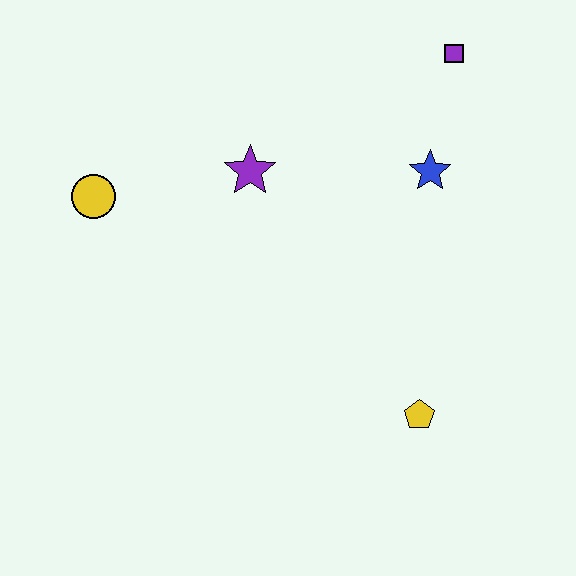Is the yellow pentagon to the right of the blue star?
No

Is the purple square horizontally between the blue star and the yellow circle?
No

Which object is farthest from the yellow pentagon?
The yellow circle is farthest from the yellow pentagon.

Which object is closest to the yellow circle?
The purple star is closest to the yellow circle.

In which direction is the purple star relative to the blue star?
The purple star is to the left of the blue star.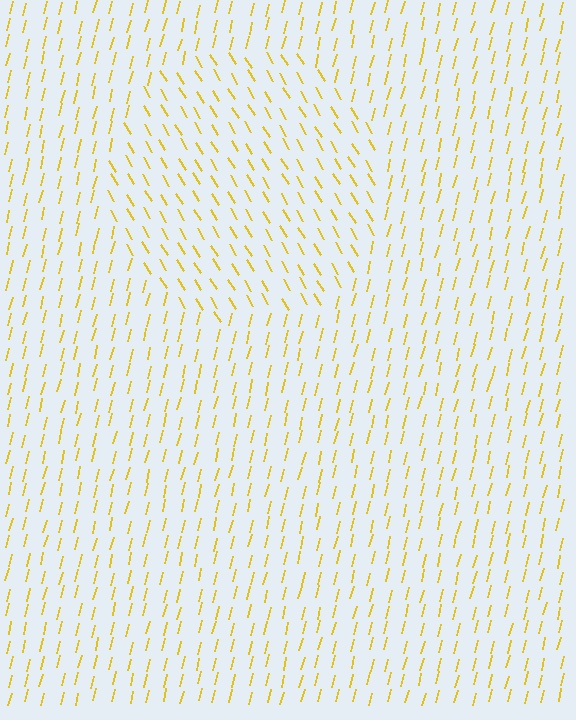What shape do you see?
I see a circle.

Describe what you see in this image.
The image is filled with small yellow line segments. A circle region in the image has lines oriented differently from the surrounding lines, creating a visible texture boundary.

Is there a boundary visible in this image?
Yes, there is a texture boundary formed by a change in line orientation.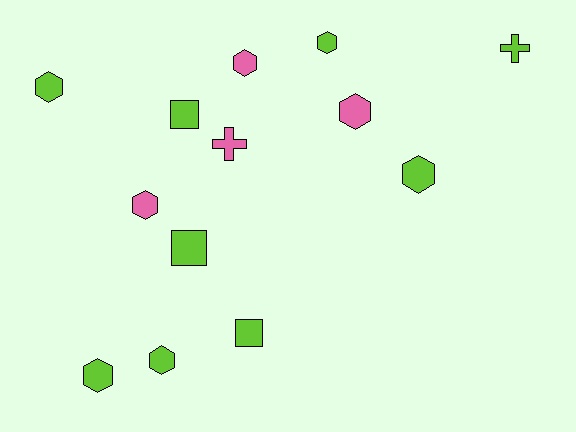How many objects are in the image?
There are 13 objects.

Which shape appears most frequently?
Hexagon, with 8 objects.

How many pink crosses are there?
There is 1 pink cross.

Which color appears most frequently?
Lime, with 9 objects.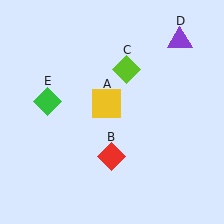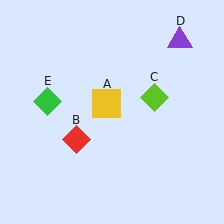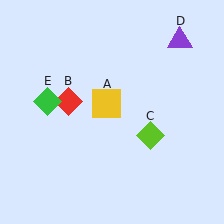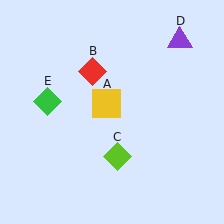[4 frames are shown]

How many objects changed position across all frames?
2 objects changed position: red diamond (object B), lime diamond (object C).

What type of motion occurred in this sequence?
The red diamond (object B), lime diamond (object C) rotated clockwise around the center of the scene.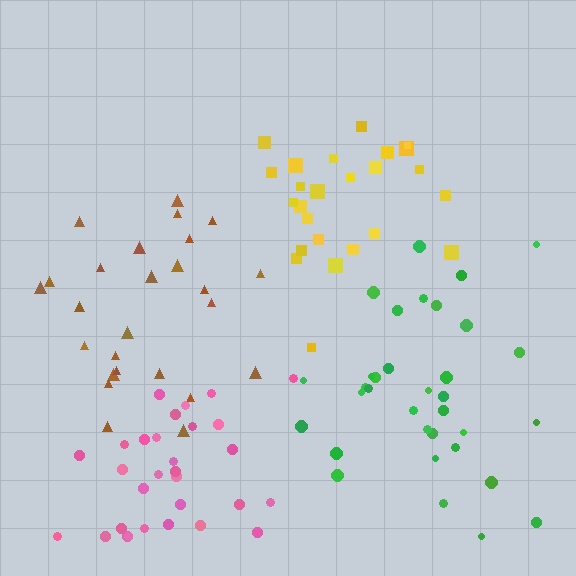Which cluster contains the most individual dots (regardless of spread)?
Green (34).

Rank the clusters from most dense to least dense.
yellow, green, pink, brown.